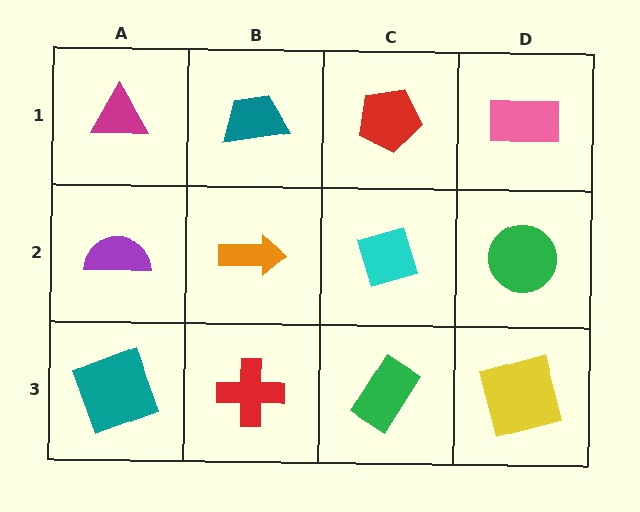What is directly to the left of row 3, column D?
A green rectangle.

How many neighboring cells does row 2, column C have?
4.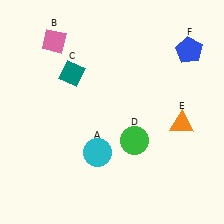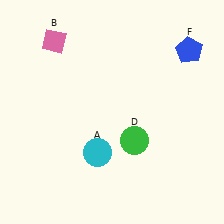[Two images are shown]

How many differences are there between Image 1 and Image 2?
There are 2 differences between the two images.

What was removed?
The teal diamond (C), the orange triangle (E) were removed in Image 2.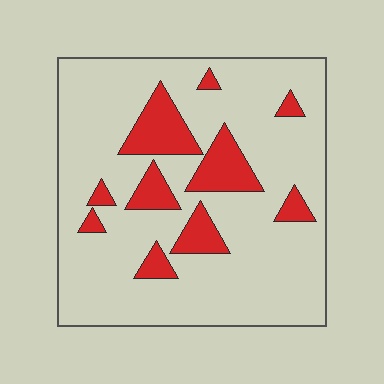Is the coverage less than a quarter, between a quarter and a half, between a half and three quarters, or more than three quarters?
Less than a quarter.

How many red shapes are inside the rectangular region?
10.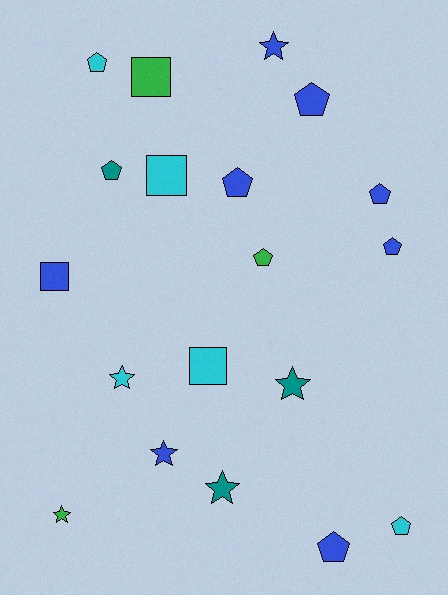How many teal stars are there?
There are 2 teal stars.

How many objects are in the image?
There are 19 objects.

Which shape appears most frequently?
Pentagon, with 9 objects.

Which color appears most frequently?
Blue, with 8 objects.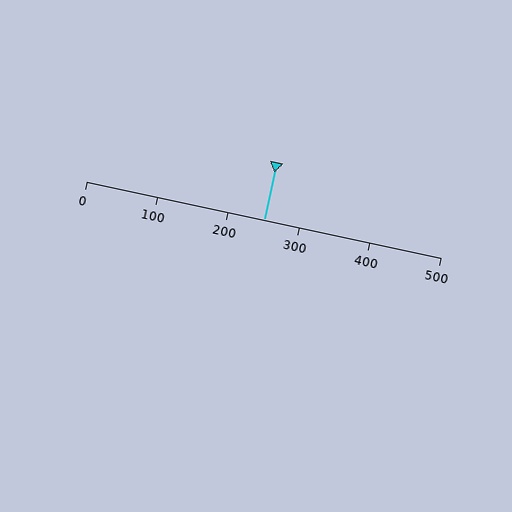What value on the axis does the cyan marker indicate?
The marker indicates approximately 250.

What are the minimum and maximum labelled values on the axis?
The axis runs from 0 to 500.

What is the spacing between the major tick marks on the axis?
The major ticks are spaced 100 apart.